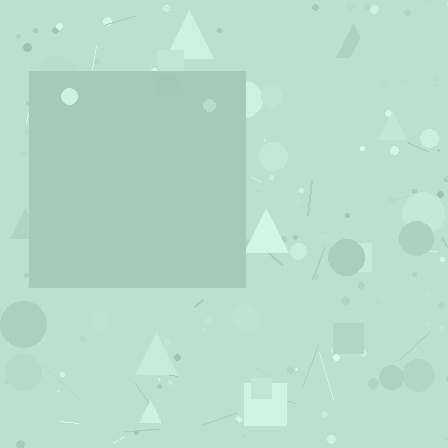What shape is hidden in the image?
A square is hidden in the image.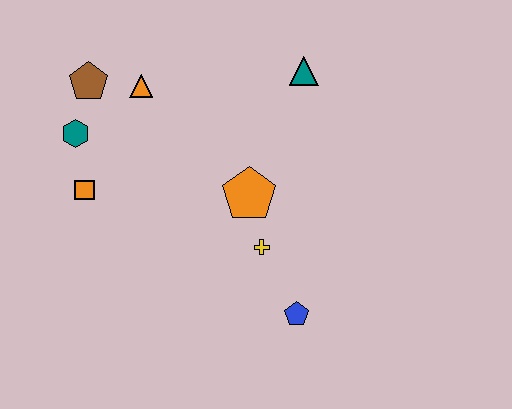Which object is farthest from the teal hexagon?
The blue pentagon is farthest from the teal hexagon.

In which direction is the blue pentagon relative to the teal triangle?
The blue pentagon is below the teal triangle.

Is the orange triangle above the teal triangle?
No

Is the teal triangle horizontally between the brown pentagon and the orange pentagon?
No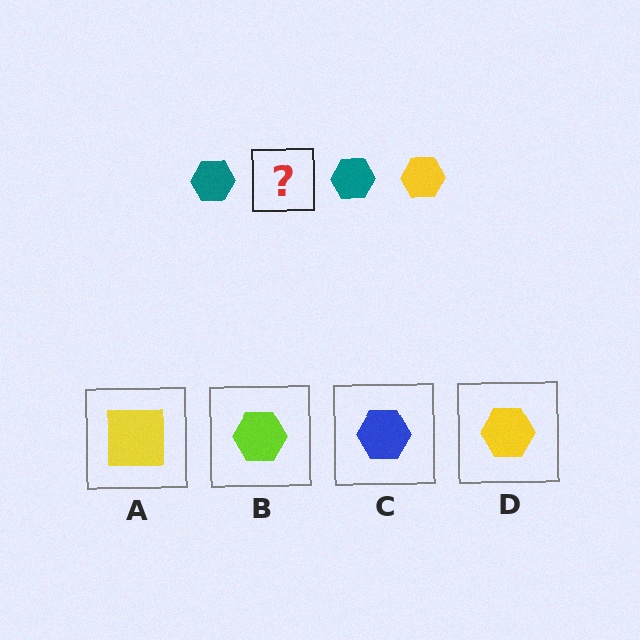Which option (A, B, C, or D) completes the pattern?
D.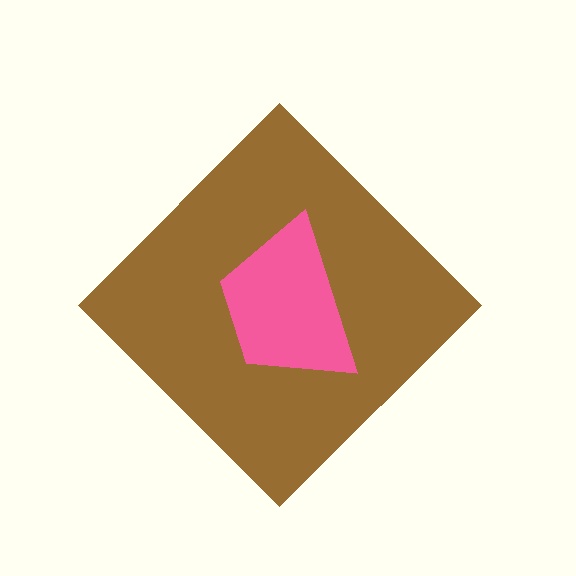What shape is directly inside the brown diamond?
The pink trapezoid.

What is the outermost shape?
The brown diamond.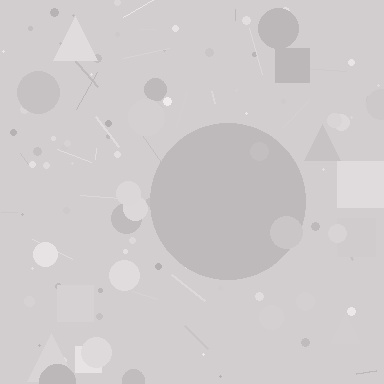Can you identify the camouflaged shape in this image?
The camouflaged shape is a circle.